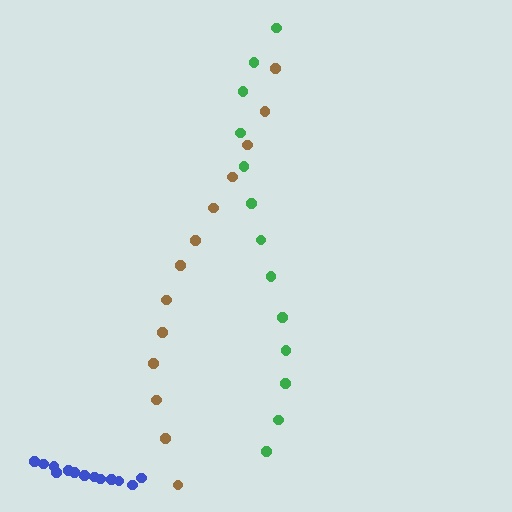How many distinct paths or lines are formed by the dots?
There are 3 distinct paths.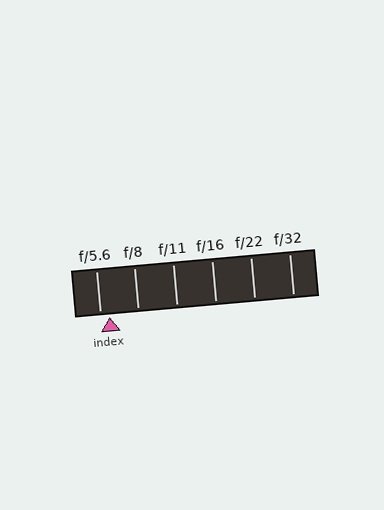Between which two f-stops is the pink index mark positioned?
The index mark is between f/5.6 and f/8.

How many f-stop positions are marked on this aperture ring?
There are 6 f-stop positions marked.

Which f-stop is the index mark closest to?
The index mark is closest to f/5.6.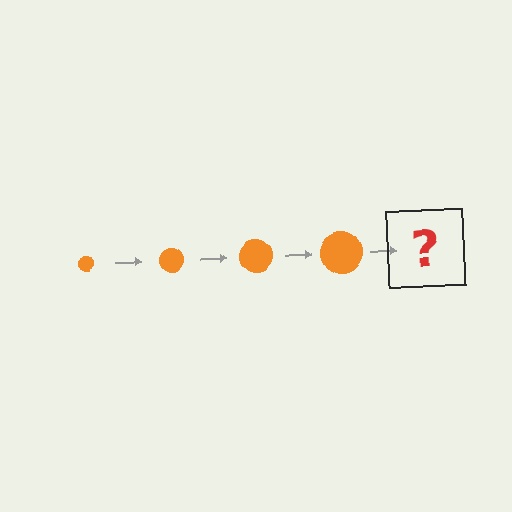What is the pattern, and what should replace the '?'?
The pattern is that the circle gets progressively larger each step. The '?' should be an orange circle, larger than the previous one.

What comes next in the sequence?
The next element should be an orange circle, larger than the previous one.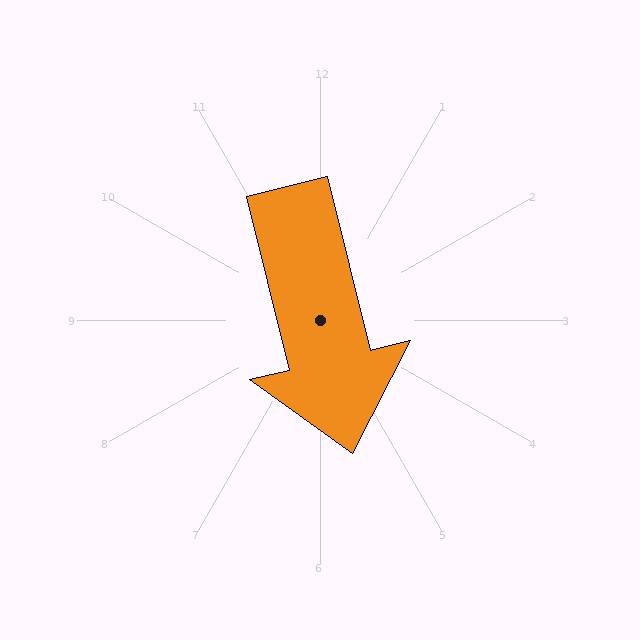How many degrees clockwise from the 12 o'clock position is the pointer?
Approximately 166 degrees.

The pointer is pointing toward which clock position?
Roughly 6 o'clock.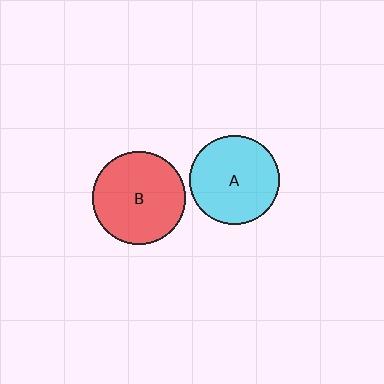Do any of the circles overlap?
No, none of the circles overlap.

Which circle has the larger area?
Circle B (red).